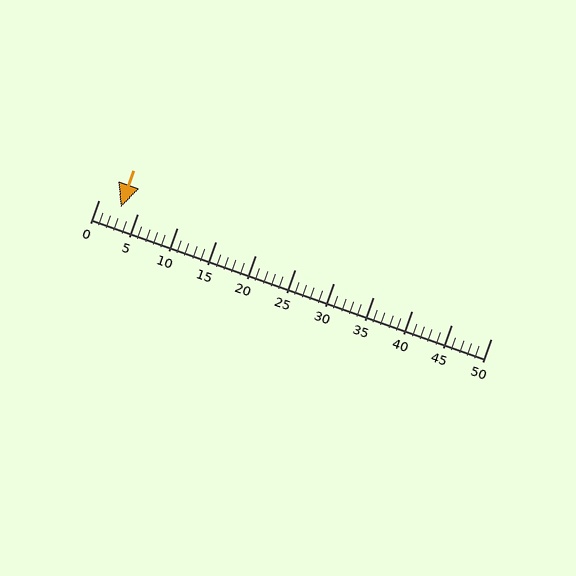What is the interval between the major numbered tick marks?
The major tick marks are spaced 5 units apart.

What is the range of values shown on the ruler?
The ruler shows values from 0 to 50.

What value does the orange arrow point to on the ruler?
The orange arrow points to approximately 3.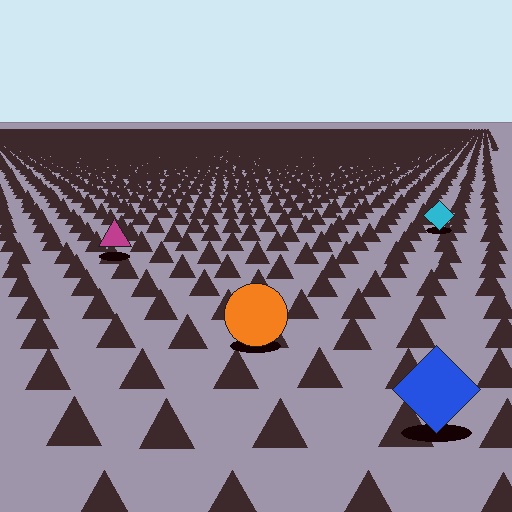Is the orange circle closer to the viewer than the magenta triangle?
Yes. The orange circle is closer — you can tell from the texture gradient: the ground texture is coarser near it.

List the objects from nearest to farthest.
From nearest to farthest: the blue diamond, the orange circle, the magenta triangle, the cyan diamond.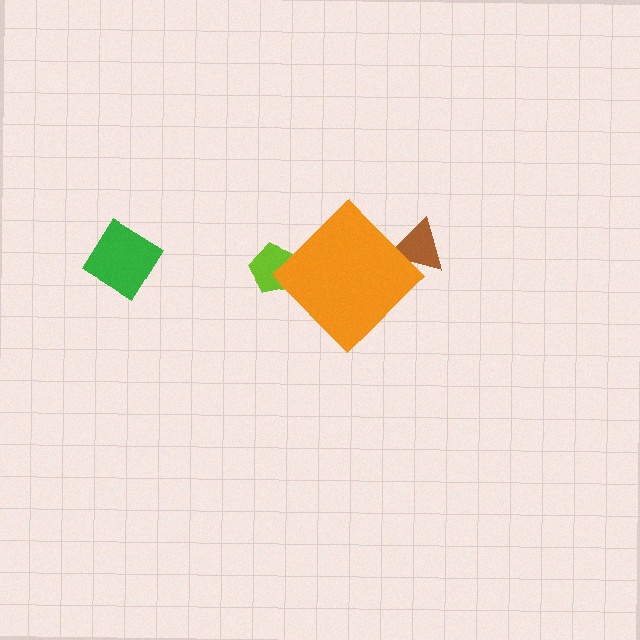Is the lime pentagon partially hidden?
Yes, the lime pentagon is partially hidden behind the orange diamond.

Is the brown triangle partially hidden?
Yes, the brown triangle is partially hidden behind the orange diamond.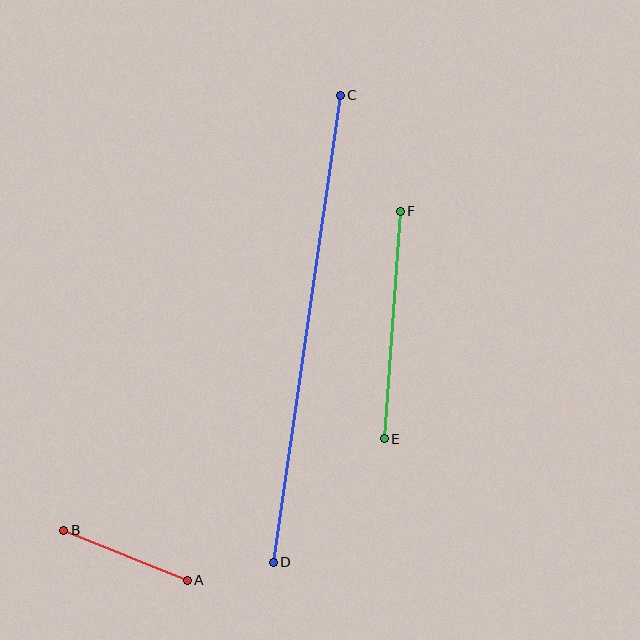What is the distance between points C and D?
The distance is approximately 472 pixels.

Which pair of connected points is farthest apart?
Points C and D are farthest apart.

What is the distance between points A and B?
The distance is approximately 133 pixels.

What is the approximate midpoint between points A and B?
The midpoint is at approximately (126, 555) pixels.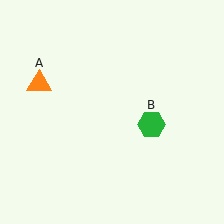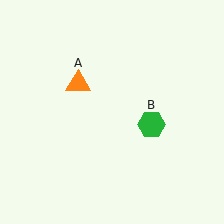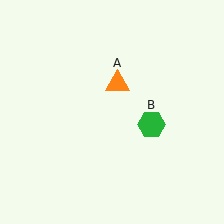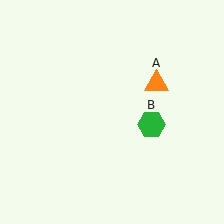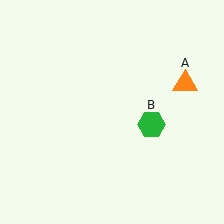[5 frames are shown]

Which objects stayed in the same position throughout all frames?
Green hexagon (object B) remained stationary.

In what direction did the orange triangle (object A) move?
The orange triangle (object A) moved right.